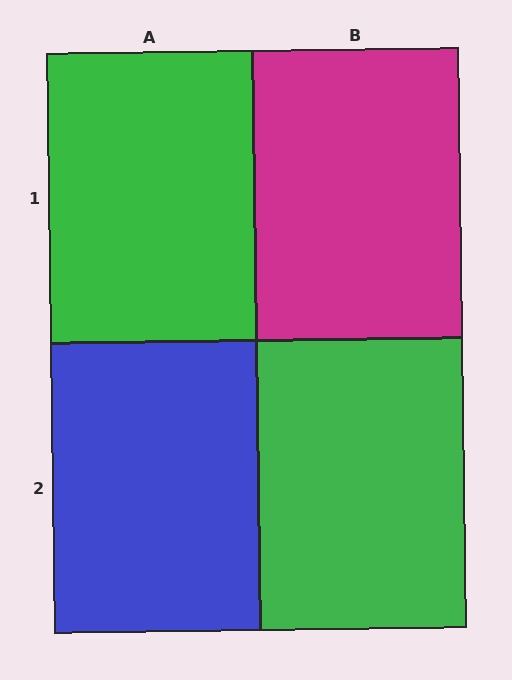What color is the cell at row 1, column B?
Magenta.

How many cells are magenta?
1 cell is magenta.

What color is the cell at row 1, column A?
Green.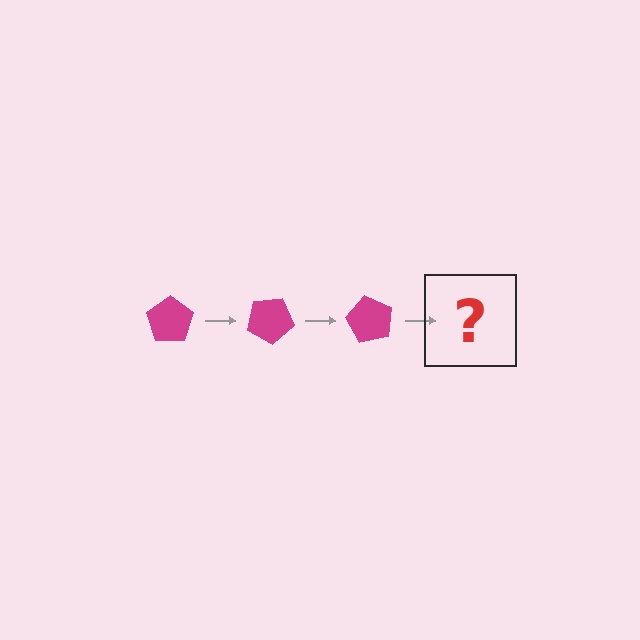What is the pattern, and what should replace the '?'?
The pattern is that the pentagon rotates 30 degrees each step. The '?' should be a magenta pentagon rotated 90 degrees.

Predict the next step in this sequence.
The next step is a magenta pentagon rotated 90 degrees.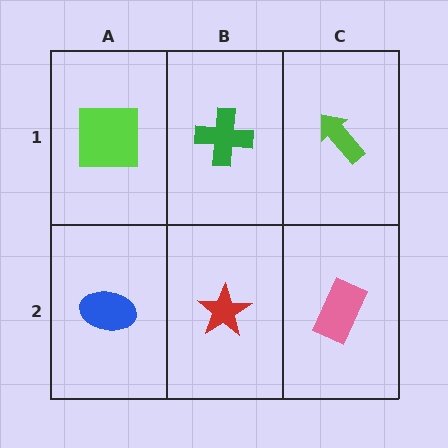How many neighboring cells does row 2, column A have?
2.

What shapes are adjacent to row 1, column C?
A pink rectangle (row 2, column C), a green cross (row 1, column B).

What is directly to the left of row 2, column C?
A red star.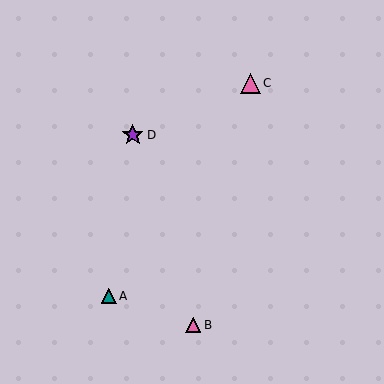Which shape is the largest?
The purple star (labeled D) is the largest.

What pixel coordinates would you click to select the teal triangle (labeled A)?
Click at (109, 296) to select the teal triangle A.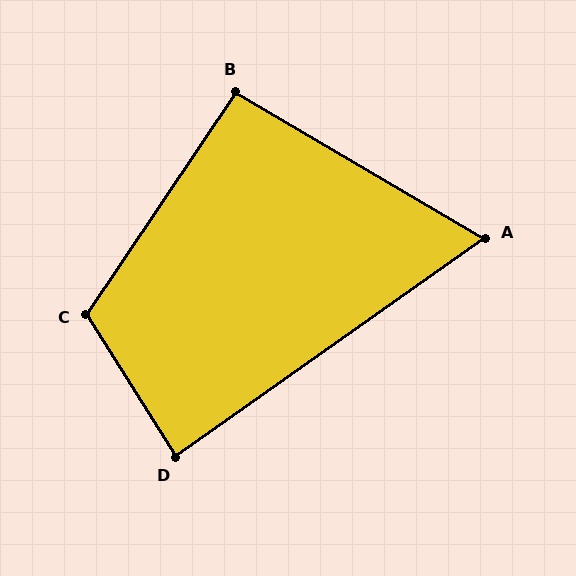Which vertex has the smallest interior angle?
A, at approximately 66 degrees.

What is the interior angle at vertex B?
Approximately 93 degrees (approximately right).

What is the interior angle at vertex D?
Approximately 87 degrees (approximately right).